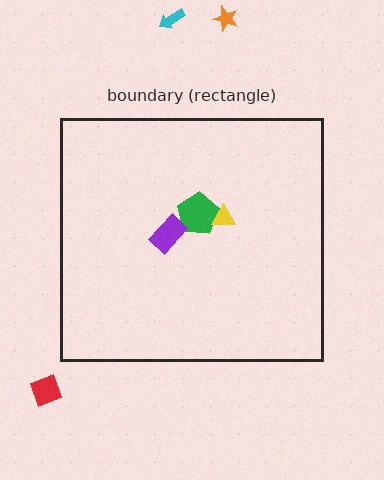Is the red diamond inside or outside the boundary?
Outside.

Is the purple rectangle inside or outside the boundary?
Inside.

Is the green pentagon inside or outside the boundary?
Inside.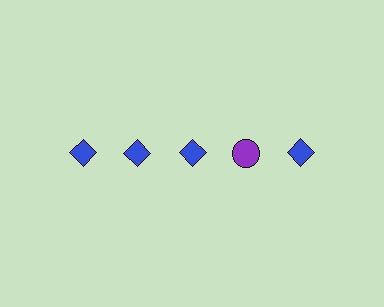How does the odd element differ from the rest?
It differs in both color (purple instead of blue) and shape (circle instead of diamond).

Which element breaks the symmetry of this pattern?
The purple circle in the top row, second from right column breaks the symmetry. All other shapes are blue diamonds.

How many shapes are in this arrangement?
There are 5 shapes arranged in a grid pattern.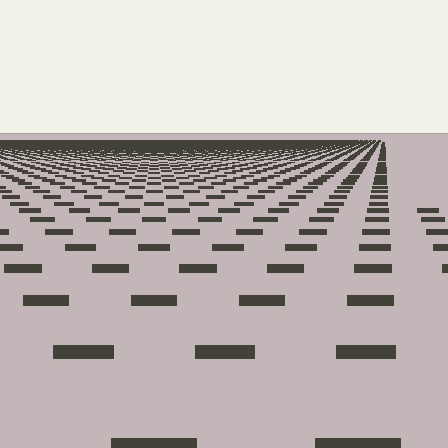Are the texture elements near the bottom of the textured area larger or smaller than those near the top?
Larger. Near the bottom, elements are closer to the viewer and appear at a bigger on-screen size.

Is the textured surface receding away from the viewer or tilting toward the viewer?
The surface is receding away from the viewer. Texture elements get smaller and denser toward the top.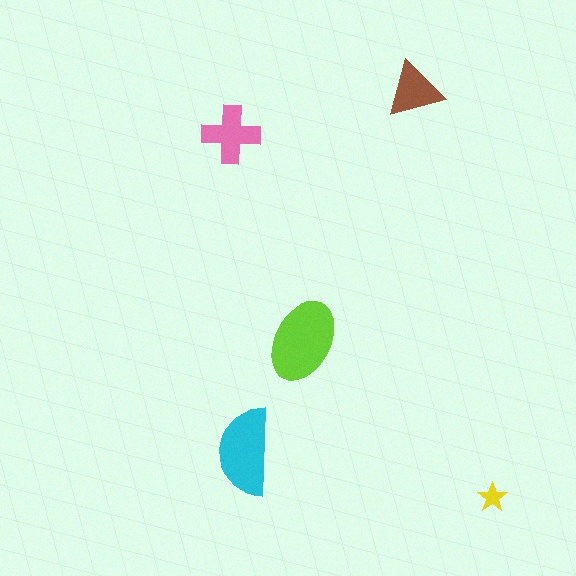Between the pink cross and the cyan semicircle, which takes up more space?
The cyan semicircle.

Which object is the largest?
The lime ellipse.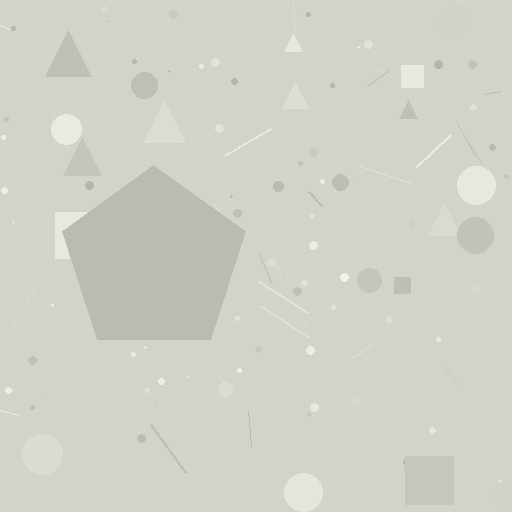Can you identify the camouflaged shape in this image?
The camouflaged shape is a pentagon.